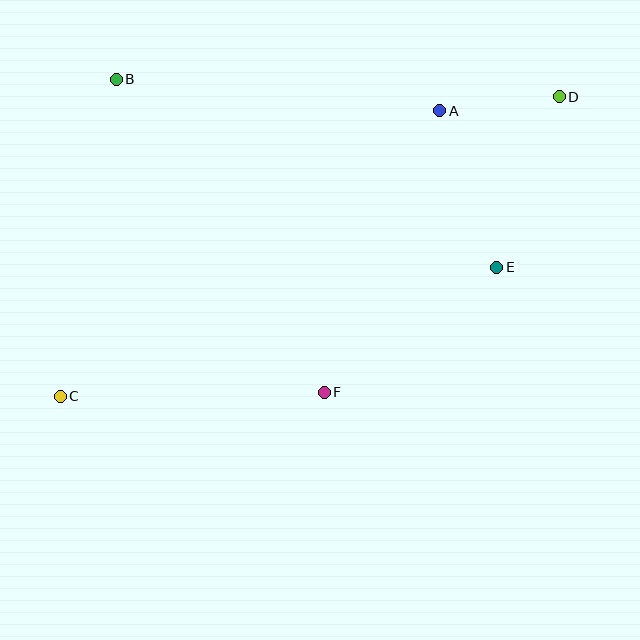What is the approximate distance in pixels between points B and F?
The distance between B and F is approximately 376 pixels.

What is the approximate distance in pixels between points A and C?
The distance between A and C is approximately 475 pixels.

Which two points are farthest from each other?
Points C and D are farthest from each other.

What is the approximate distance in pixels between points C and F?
The distance between C and F is approximately 264 pixels.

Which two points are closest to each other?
Points A and D are closest to each other.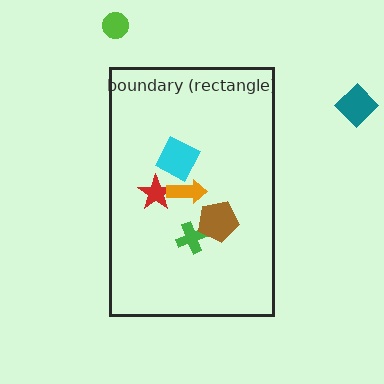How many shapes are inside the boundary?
5 inside, 2 outside.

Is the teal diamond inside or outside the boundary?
Outside.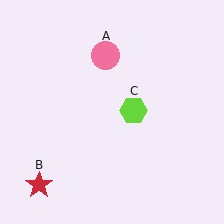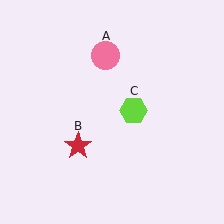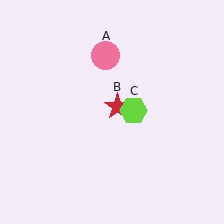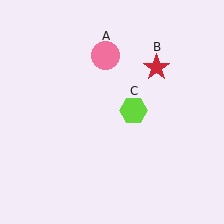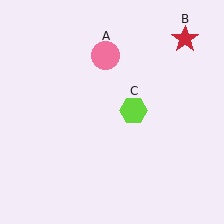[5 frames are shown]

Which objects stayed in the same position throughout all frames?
Pink circle (object A) and lime hexagon (object C) remained stationary.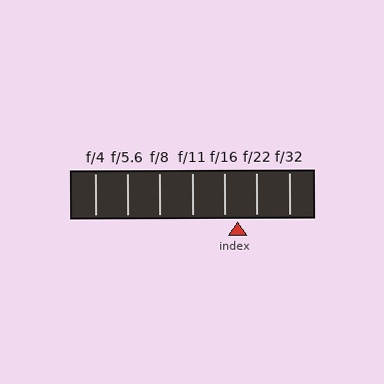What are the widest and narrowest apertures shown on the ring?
The widest aperture shown is f/4 and the narrowest is f/32.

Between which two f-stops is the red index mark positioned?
The index mark is between f/16 and f/22.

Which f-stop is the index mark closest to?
The index mark is closest to f/16.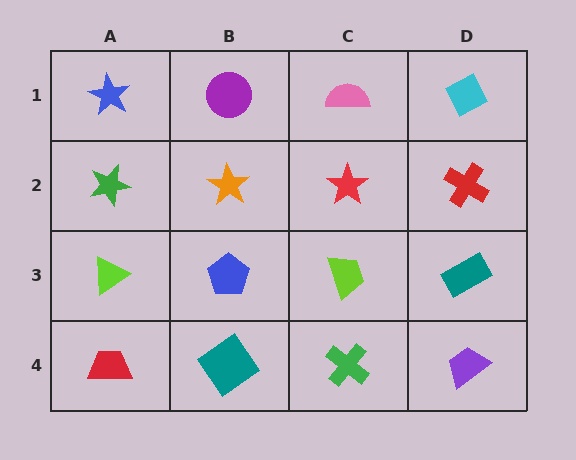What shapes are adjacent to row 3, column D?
A red cross (row 2, column D), a purple trapezoid (row 4, column D), a lime trapezoid (row 3, column C).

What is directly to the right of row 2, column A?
An orange star.